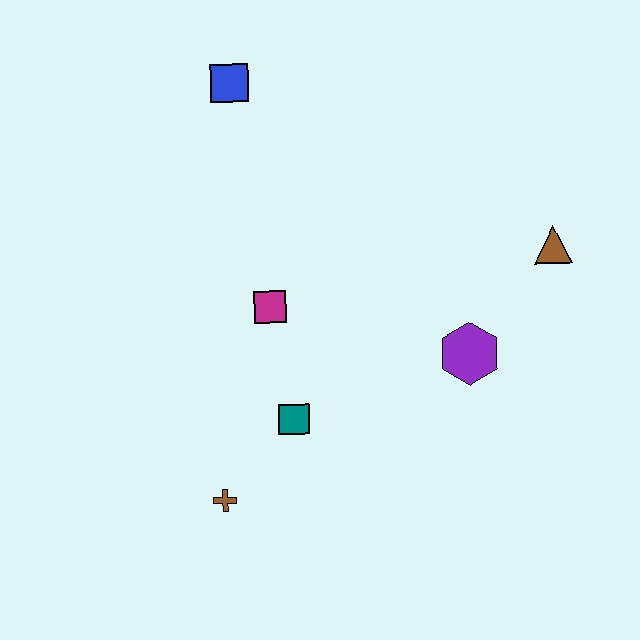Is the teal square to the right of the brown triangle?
No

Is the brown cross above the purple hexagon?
No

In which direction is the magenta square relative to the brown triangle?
The magenta square is to the left of the brown triangle.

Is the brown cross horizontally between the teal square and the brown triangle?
No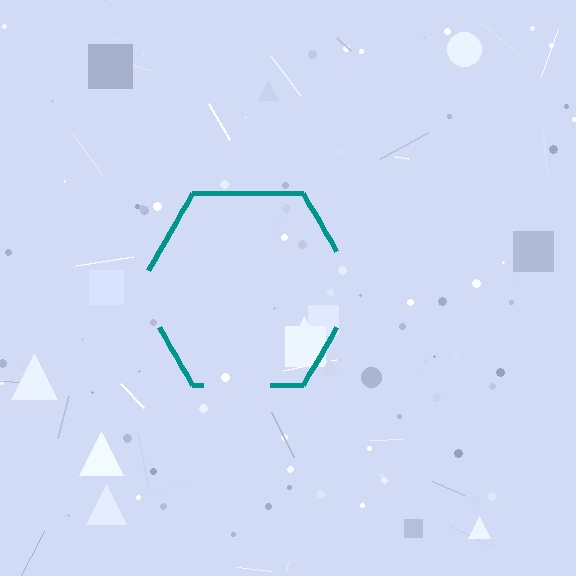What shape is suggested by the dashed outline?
The dashed outline suggests a hexagon.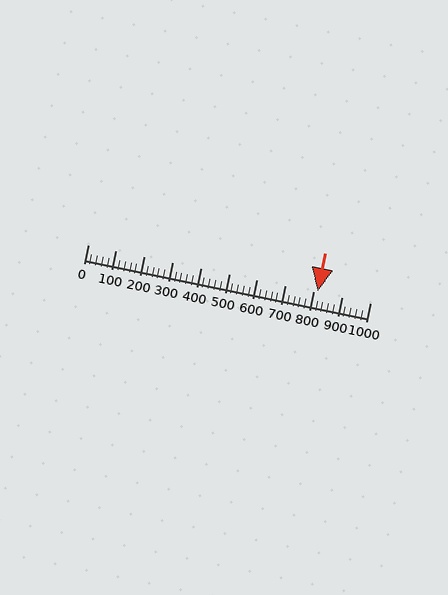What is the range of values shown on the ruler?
The ruler shows values from 0 to 1000.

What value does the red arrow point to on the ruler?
The red arrow points to approximately 812.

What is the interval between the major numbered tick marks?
The major tick marks are spaced 100 units apart.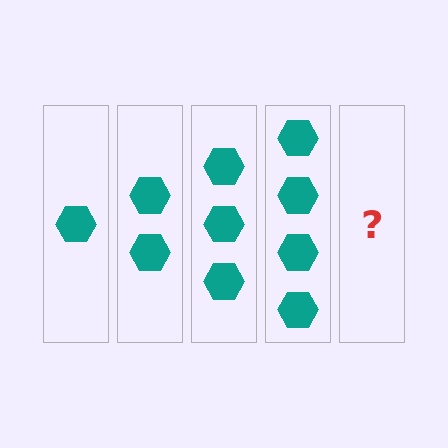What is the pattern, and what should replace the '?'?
The pattern is that each step adds one more hexagon. The '?' should be 5 hexagons.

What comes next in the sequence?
The next element should be 5 hexagons.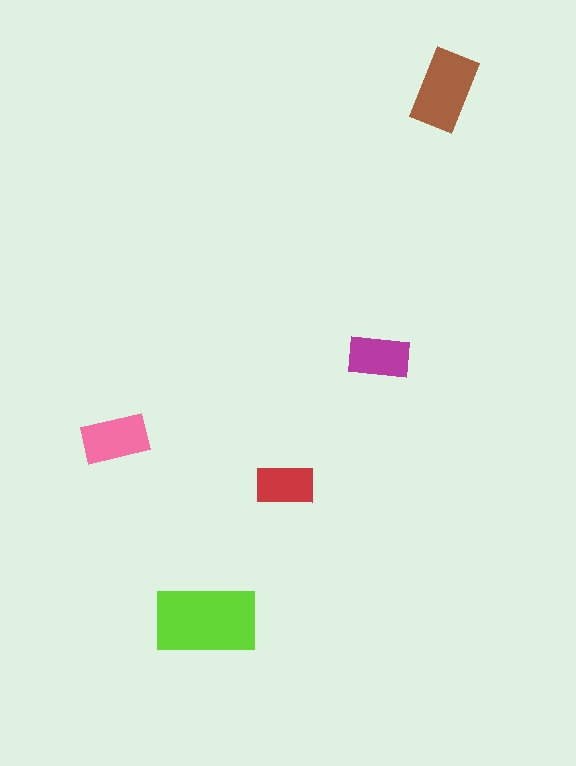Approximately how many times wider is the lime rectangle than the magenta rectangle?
About 1.5 times wider.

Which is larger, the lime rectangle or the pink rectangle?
The lime one.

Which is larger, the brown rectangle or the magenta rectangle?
The brown one.